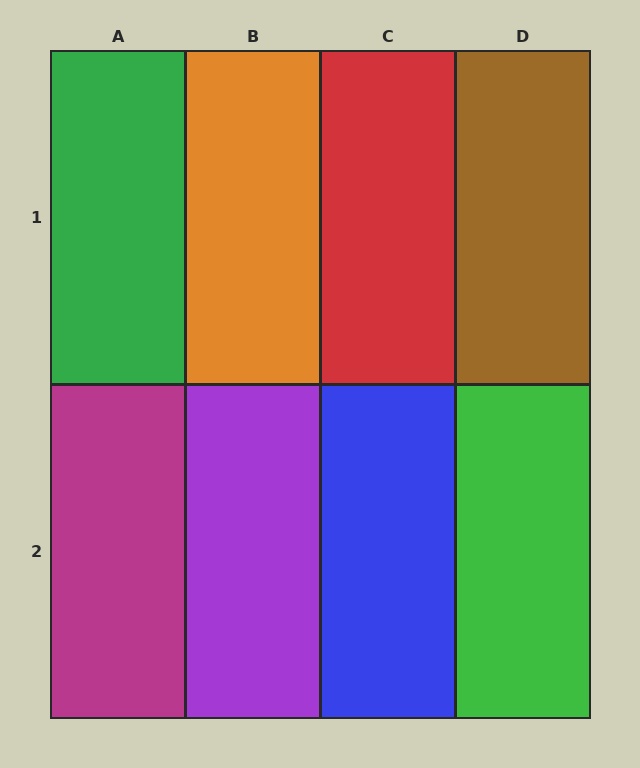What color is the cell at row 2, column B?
Purple.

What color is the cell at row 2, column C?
Blue.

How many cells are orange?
1 cell is orange.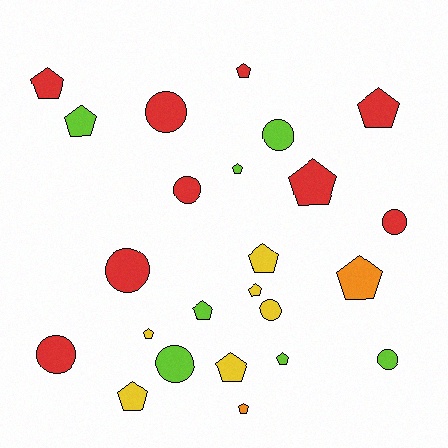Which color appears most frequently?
Red, with 9 objects.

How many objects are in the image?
There are 24 objects.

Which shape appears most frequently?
Pentagon, with 15 objects.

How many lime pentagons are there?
There are 4 lime pentagons.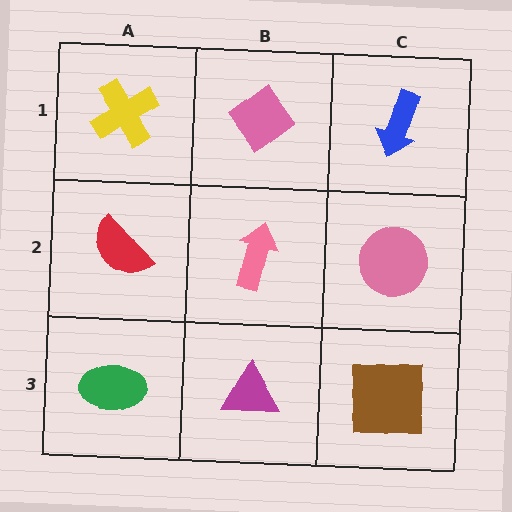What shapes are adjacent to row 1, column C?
A pink circle (row 2, column C), a pink diamond (row 1, column B).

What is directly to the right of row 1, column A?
A pink diamond.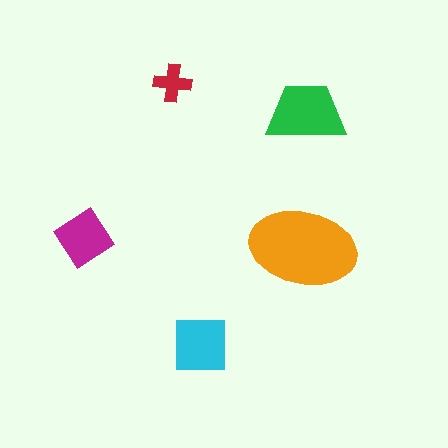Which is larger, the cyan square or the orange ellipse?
The orange ellipse.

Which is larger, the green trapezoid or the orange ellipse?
The orange ellipse.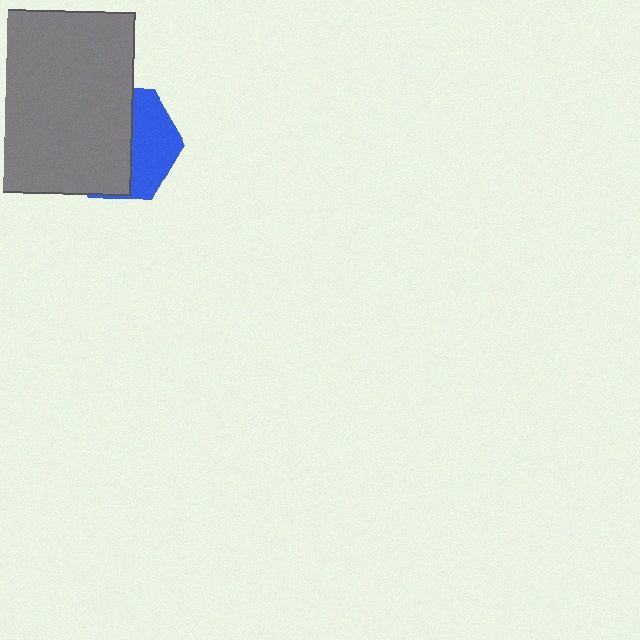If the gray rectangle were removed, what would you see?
You would see the complete blue hexagon.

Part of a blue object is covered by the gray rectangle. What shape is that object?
It is a hexagon.